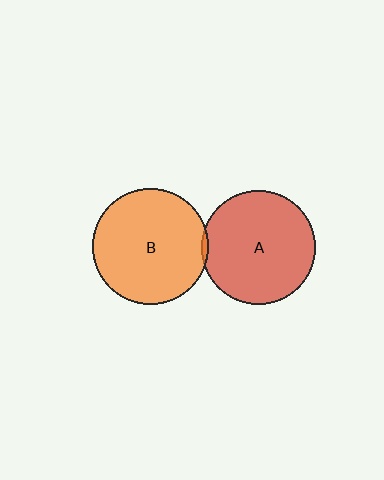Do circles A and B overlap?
Yes.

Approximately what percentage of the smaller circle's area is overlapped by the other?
Approximately 5%.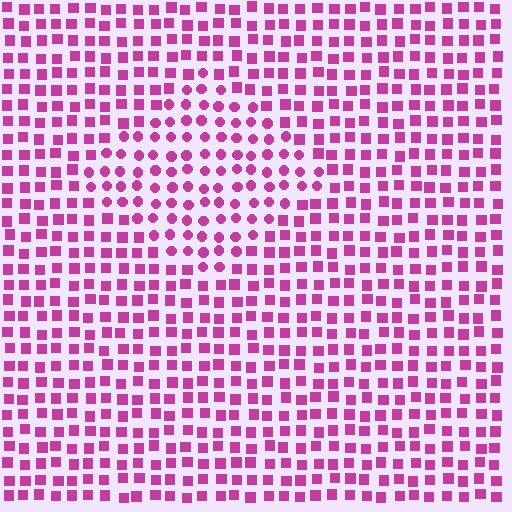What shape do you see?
I see a diamond.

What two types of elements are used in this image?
The image uses circles inside the diamond region and squares outside it.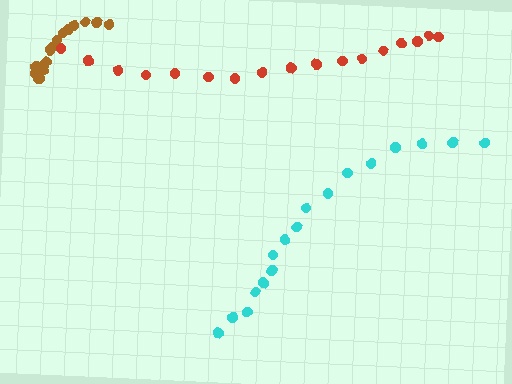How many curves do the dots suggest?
There are 3 distinct paths.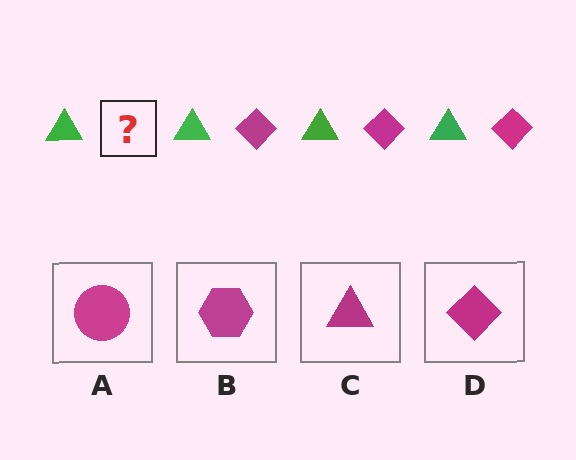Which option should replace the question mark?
Option D.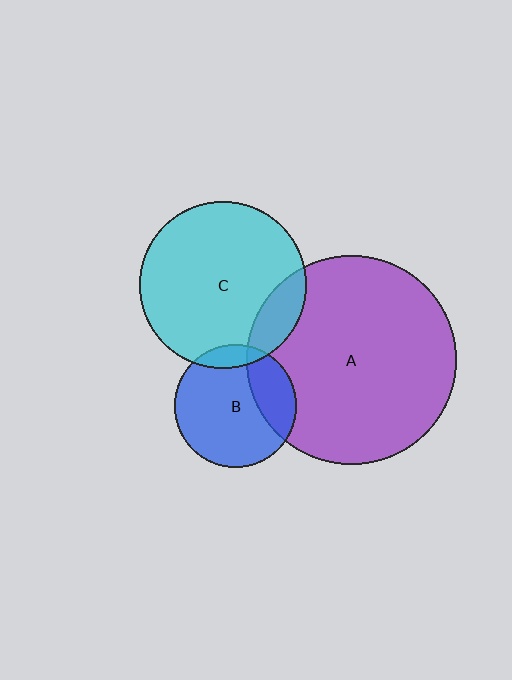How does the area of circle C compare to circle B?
Approximately 1.9 times.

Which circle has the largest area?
Circle A (purple).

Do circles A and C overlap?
Yes.